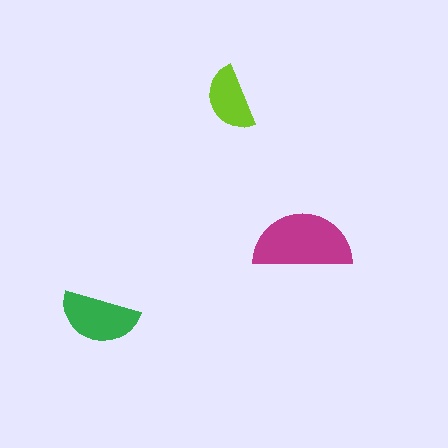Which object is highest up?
The lime semicircle is topmost.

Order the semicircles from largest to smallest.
the magenta one, the green one, the lime one.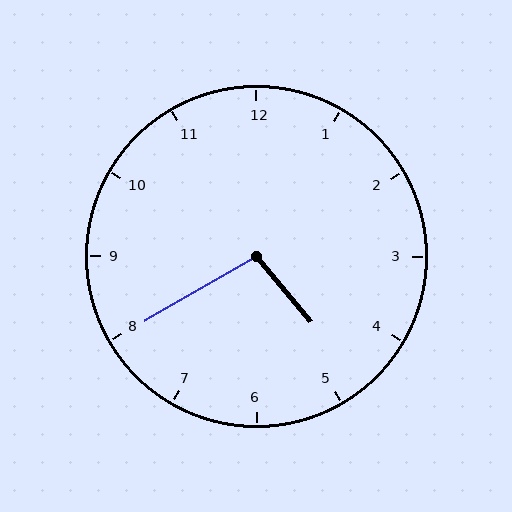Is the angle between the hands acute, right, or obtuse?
It is obtuse.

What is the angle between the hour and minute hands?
Approximately 100 degrees.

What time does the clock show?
4:40.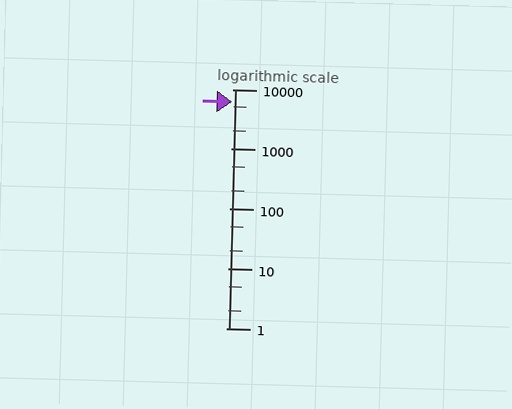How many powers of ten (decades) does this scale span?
The scale spans 4 decades, from 1 to 10000.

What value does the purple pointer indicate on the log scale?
The pointer indicates approximately 6100.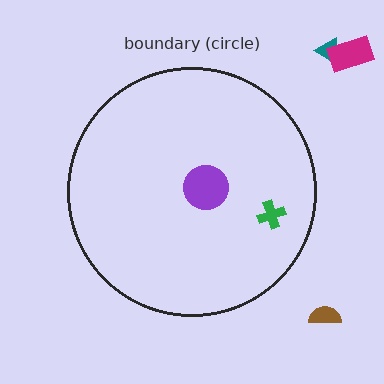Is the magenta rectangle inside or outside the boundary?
Outside.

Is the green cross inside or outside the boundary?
Inside.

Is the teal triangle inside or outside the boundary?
Outside.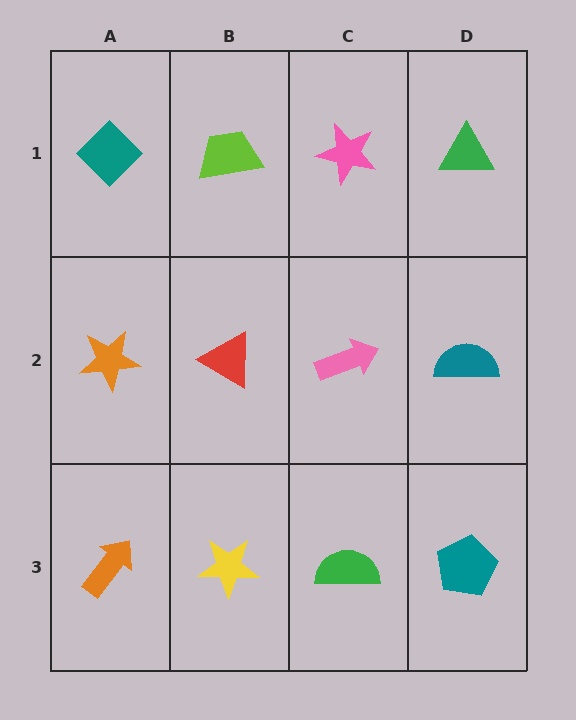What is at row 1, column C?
A pink star.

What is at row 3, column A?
An orange arrow.